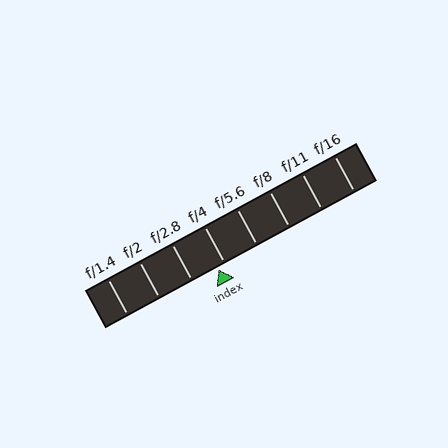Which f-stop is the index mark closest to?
The index mark is closest to f/4.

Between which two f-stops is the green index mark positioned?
The index mark is between f/2.8 and f/4.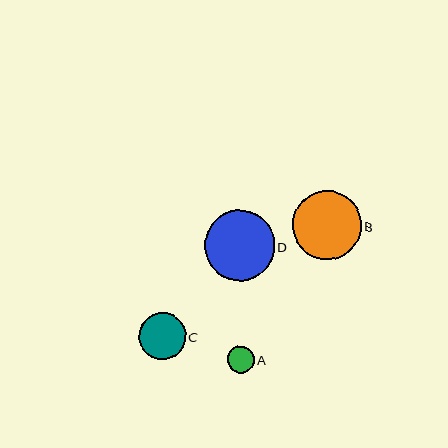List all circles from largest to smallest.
From largest to smallest: D, B, C, A.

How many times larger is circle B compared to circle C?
Circle B is approximately 1.5 times the size of circle C.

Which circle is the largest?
Circle D is the largest with a size of approximately 70 pixels.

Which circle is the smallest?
Circle A is the smallest with a size of approximately 26 pixels.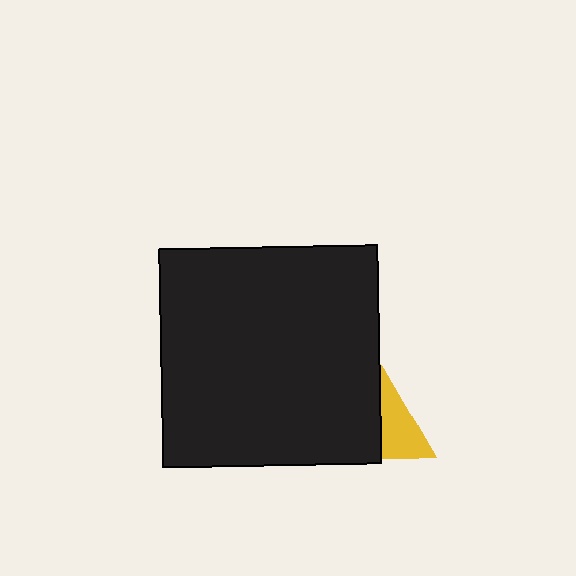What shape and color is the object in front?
The object in front is a black square.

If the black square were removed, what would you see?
You would see the complete yellow triangle.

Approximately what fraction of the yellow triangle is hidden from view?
Roughly 63% of the yellow triangle is hidden behind the black square.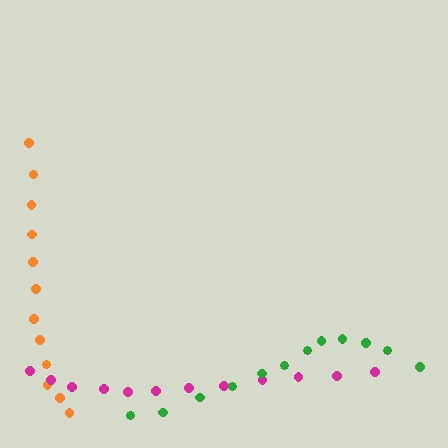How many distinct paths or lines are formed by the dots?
There are 3 distinct paths.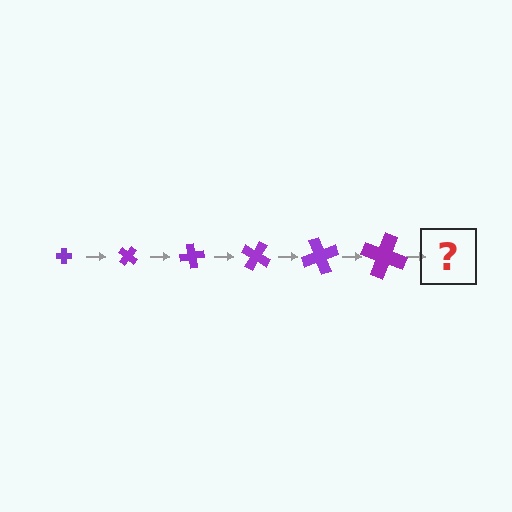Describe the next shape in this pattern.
It should be a cross, larger than the previous one and rotated 240 degrees from the start.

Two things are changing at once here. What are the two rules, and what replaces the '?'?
The two rules are that the cross grows larger each step and it rotates 40 degrees each step. The '?' should be a cross, larger than the previous one and rotated 240 degrees from the start.